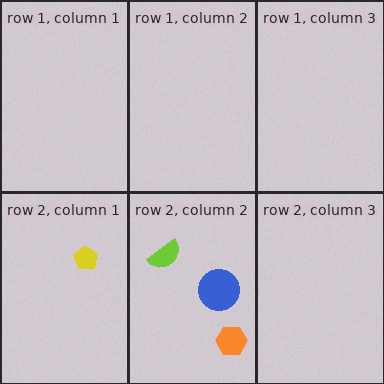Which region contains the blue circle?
The row 2, column 2 region.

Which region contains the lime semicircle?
The row 2, column 2 region.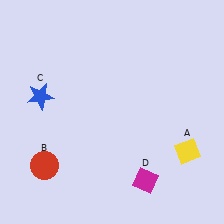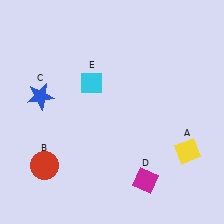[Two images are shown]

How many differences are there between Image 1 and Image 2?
There is 1 difference between the two images.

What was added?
A cyan diamond (E) was added in Image 2.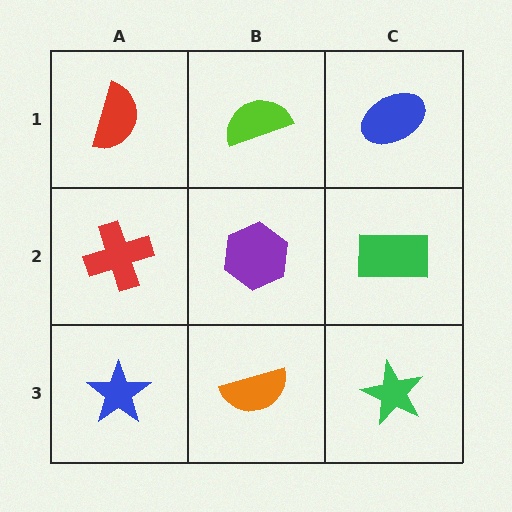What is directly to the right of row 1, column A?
A lime semicircle.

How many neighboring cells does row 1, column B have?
3.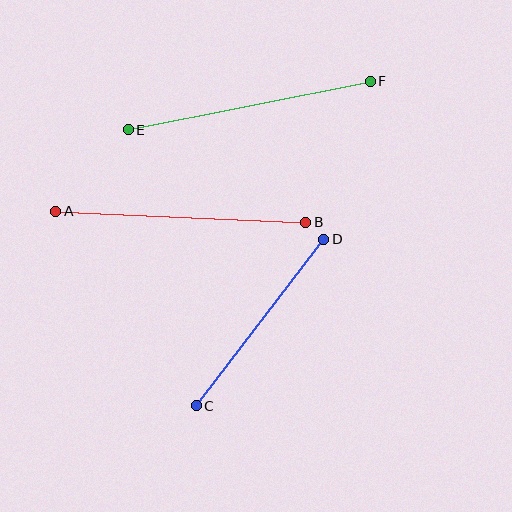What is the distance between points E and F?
The distance is approximately 247 pixels.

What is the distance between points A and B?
The distance is approximately 250 pixels.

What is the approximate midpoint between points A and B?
The midpoint is at approximately (181, 217) pixels.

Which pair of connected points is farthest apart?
Points A and B are farthest apart.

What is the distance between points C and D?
The distance is approximately 210 pixels.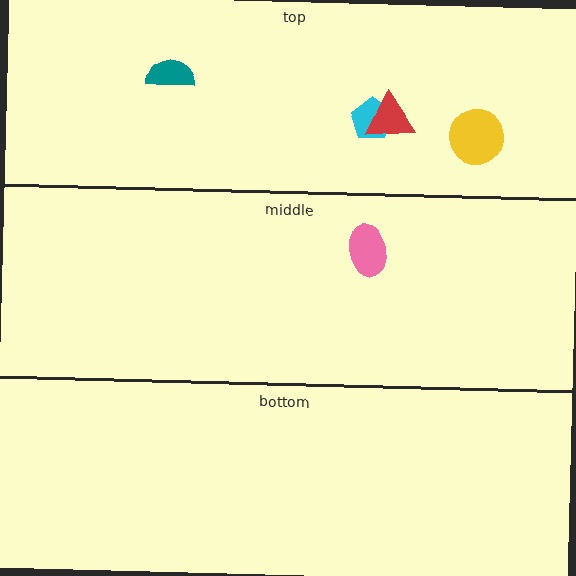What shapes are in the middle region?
The pink ellipse.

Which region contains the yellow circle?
The top region.